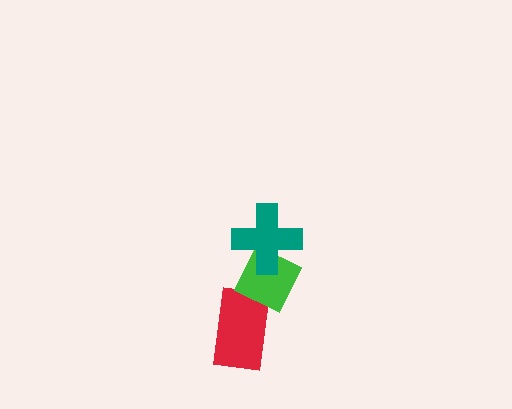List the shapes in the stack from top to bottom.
From top to bottom: the teal cross, the green diamond, the red rectangle.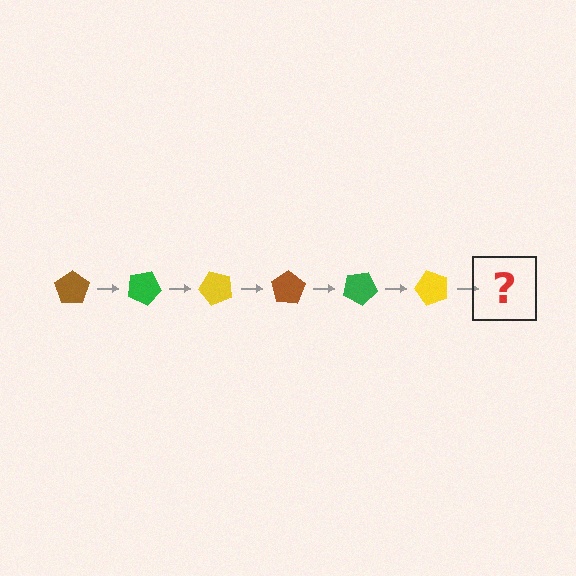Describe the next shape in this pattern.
It should be a brown pentagon, rotated 150 degrees from the start.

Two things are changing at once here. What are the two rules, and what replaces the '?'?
The two rules are that it rotates 25 degrees each step and the color cycles through brown, green, and yellow. The '?' should be a brown pentagon, rotated 150 degrees from the start.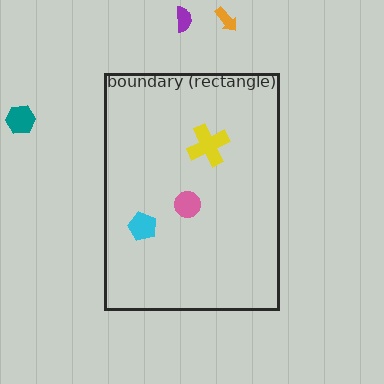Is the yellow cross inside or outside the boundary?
Inside.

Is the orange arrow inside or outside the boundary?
Outside.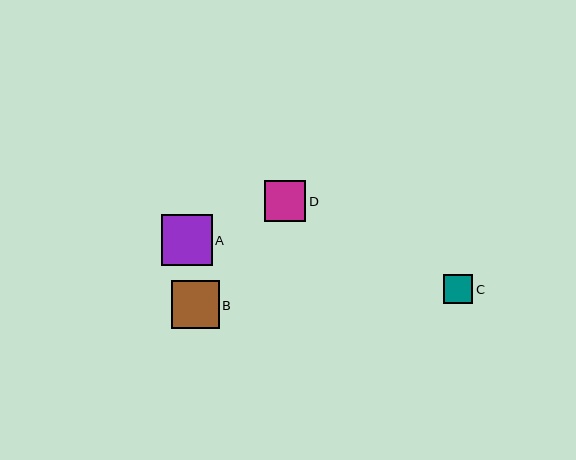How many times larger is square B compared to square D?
Square B is approximately 1.2 times the size of square D.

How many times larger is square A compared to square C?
Square A is approximately 1.7 times the size of square C.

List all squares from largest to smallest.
From largest to smallest: A, B, D, C.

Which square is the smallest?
Square C is the smallest with a size of approximately 29 pixels.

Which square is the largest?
Square A is the largest with a size of approximately 51 pixels.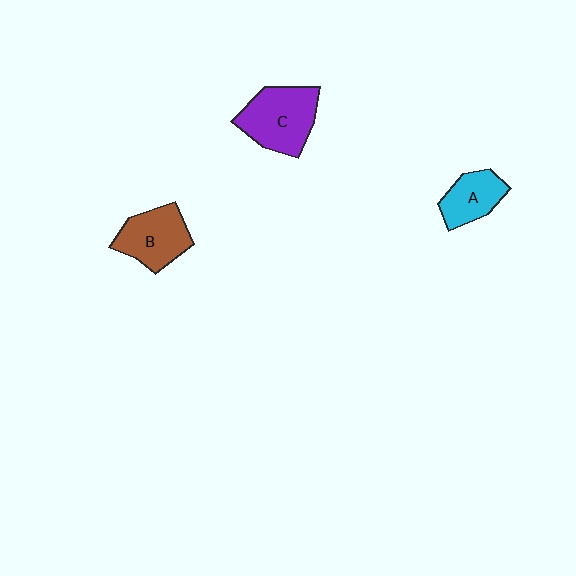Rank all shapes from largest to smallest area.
From largest to smallest: C (purple), B (brown), A (cyan).